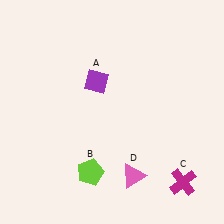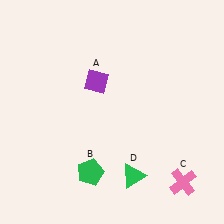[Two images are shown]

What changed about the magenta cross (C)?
In Image 1, C is magenta. In Image 2, it changed to pink.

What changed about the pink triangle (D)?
In Image 1, D is pink. In Image 2, it changed to green.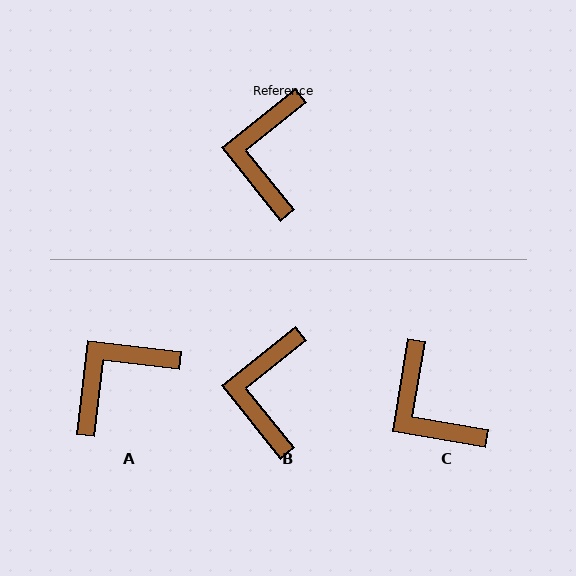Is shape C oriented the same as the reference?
No, it is off by about 42 degrees.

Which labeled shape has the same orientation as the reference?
B.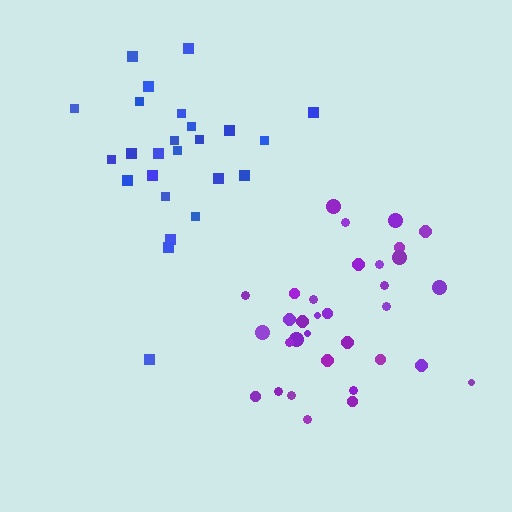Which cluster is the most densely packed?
Purple.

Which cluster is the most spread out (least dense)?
Blue.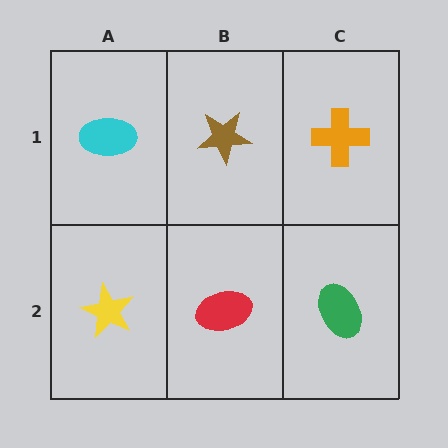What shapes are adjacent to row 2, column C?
An orange cross (row 1, column C), a red ellipse (row 2, column B).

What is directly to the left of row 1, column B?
A cyan ellipse.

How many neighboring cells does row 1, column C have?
2.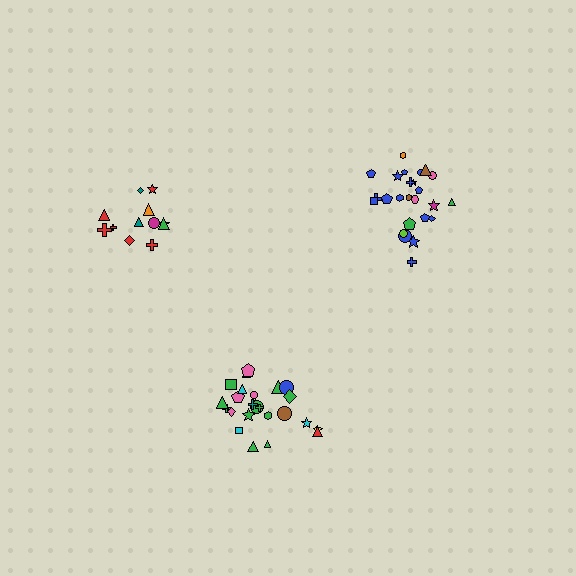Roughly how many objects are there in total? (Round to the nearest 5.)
Roughly 60 objects in total.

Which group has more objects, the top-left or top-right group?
The top-right group.